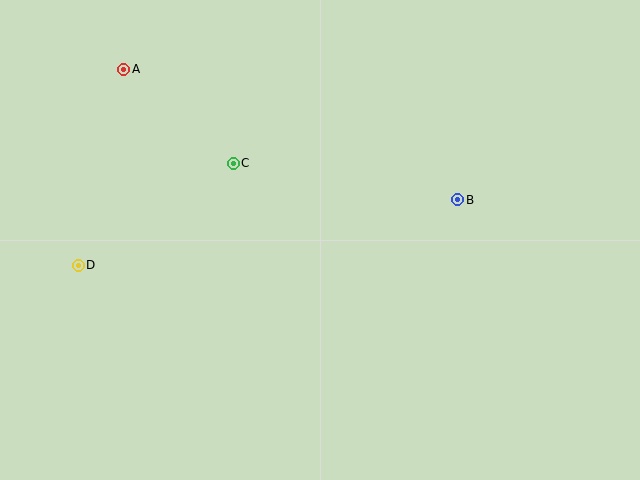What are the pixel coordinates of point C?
Point C is at (233, 163).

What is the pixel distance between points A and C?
The distance between A and C is 144 pixels.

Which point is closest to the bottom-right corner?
Point B is closest to the bottom-right corner.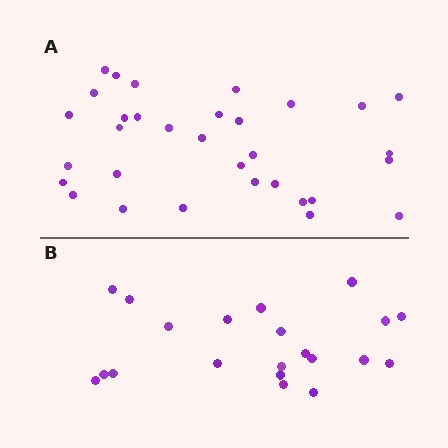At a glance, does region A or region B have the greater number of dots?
Region A (the top region) has more dots.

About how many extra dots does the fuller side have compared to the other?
Region A has roughly 12 or so more dots than region B.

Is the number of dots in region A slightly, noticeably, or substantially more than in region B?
Region A has substantially more. The ratio is roughly 1.5 to 1.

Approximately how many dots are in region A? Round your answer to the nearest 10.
About 30 dots. (The exact count is 32, which rounds to 30.)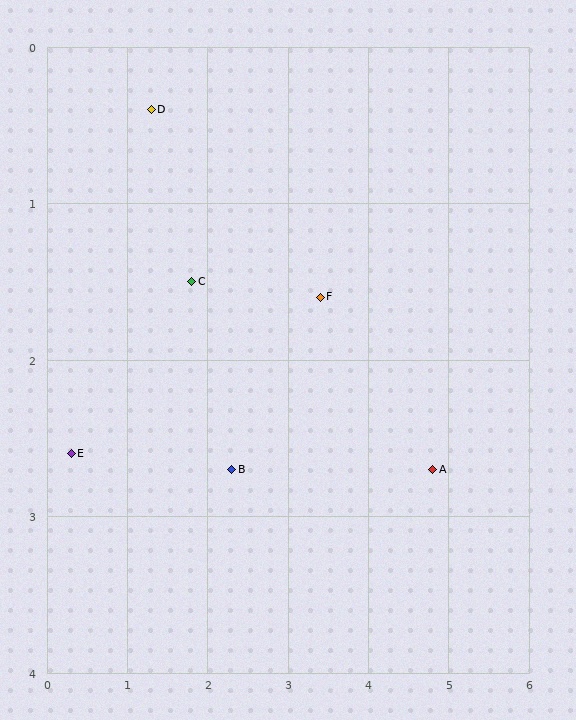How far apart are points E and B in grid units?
Points E and B are about 2.0 grid units apart.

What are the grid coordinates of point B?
Point B is at approximately (2.3, 2.7).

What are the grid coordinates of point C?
Point C is at approximately (1.8, 1.5).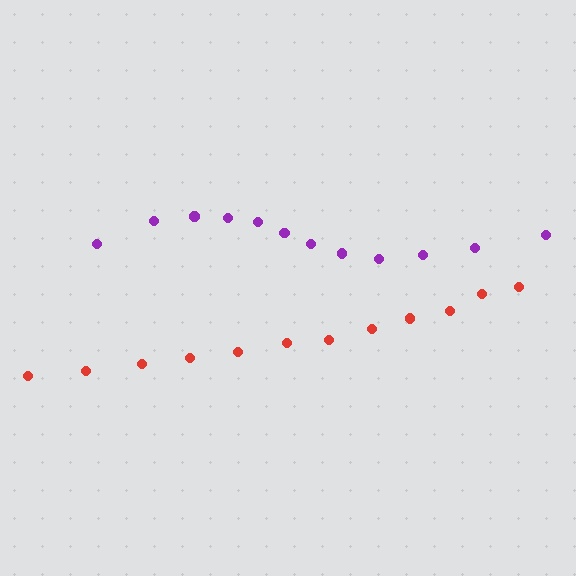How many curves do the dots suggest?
There are 2 distinct paths.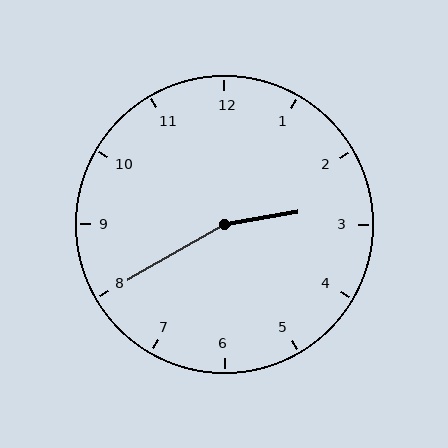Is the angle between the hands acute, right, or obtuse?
It is obtuse.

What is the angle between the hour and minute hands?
Approximately 160 degrees.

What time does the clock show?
2:40.